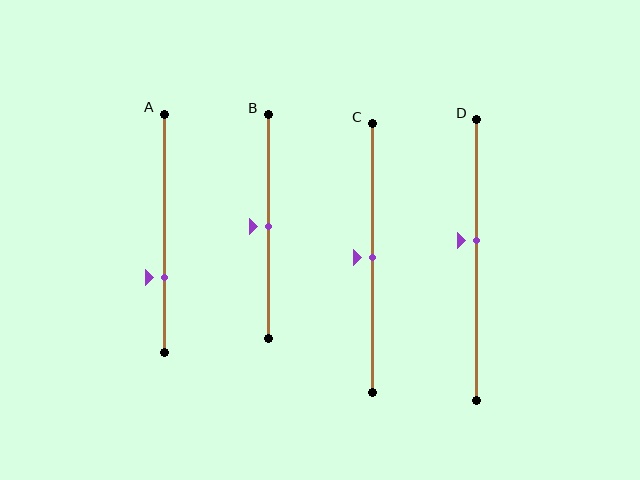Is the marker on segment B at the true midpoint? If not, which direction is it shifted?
Yes, the marker on segment B is at the true midpoint.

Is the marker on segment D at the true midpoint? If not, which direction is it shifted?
No, the marker on segment D is shifted upward by about 7% of the segment length.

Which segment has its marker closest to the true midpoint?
Segment B has its marker closest to the true midpoint.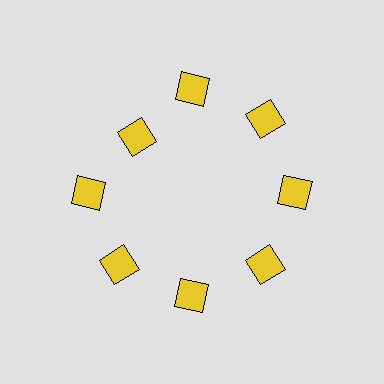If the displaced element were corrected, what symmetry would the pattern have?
It would have 8-fold rotational symmetry — the pattern would map onto itself every 45 degrees.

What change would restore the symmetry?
The symmetry would be restored by moving it outward, back onto the ring so that all 8 squares sit at equal angles and equal distance from the center.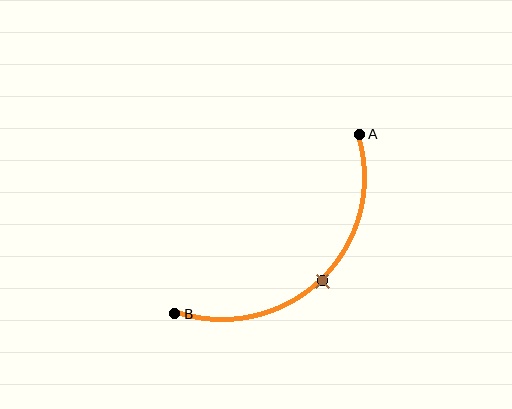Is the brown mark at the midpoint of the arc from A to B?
Yes. The brown mark lies on the arc at equal arc-length from both A and B — it is the arc midpoint.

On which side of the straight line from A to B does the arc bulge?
The arc bulges below and to the right of the straight line connecting A and B.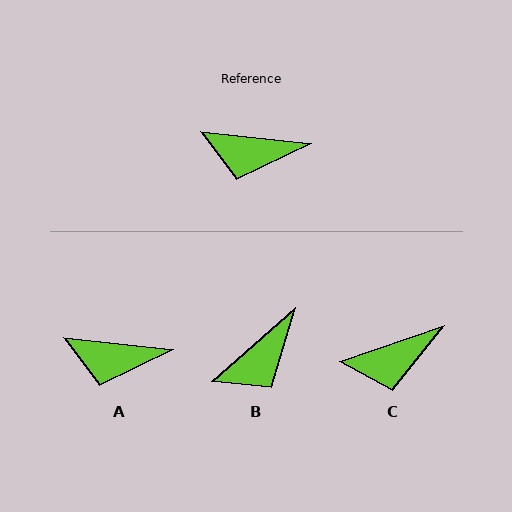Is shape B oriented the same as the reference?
No, it is off by about 48 degrees.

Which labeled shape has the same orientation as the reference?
A.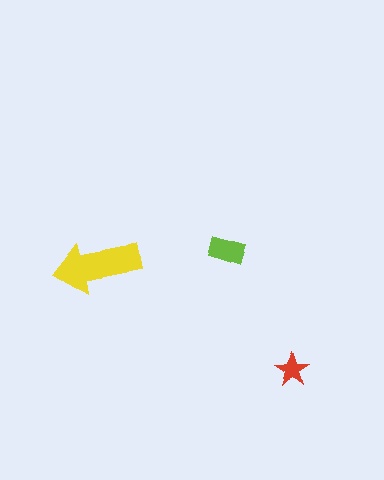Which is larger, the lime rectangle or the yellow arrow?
The yellow arrow.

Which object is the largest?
The yellow arrow.